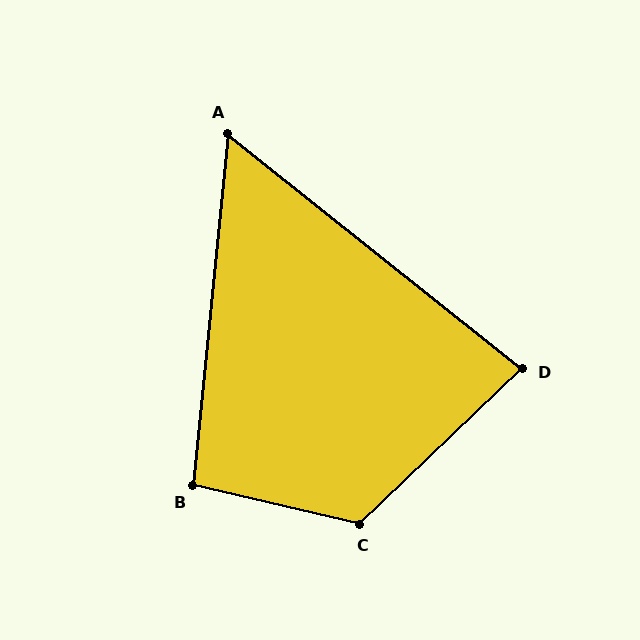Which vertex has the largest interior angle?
C, at approximately 123 degrees.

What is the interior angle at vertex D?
Approximately 82 degrees (acute).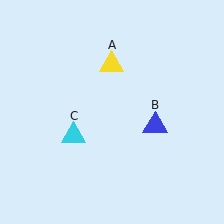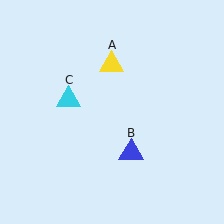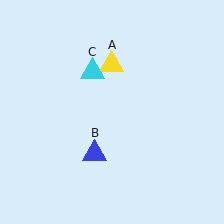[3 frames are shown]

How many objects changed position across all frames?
2 objects changed position: blue triangle (object B), cyan triangle (object C).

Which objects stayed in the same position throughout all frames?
Yellow triangle (object A) remained stationary.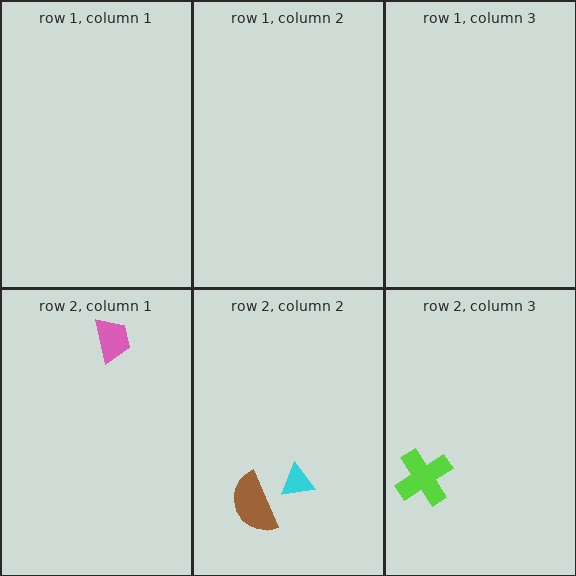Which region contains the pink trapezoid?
The row 2, column 1 region.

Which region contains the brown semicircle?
The row 2, column 2 region.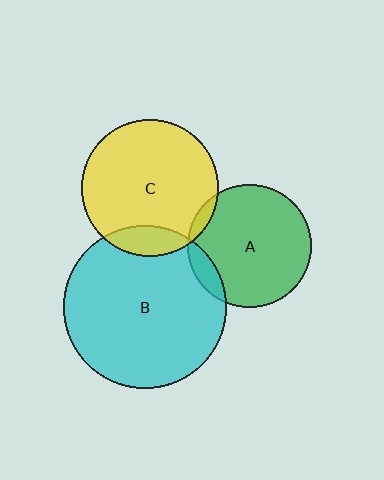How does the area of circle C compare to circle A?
Approximately 1.2 times.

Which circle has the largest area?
Circle B (cyan).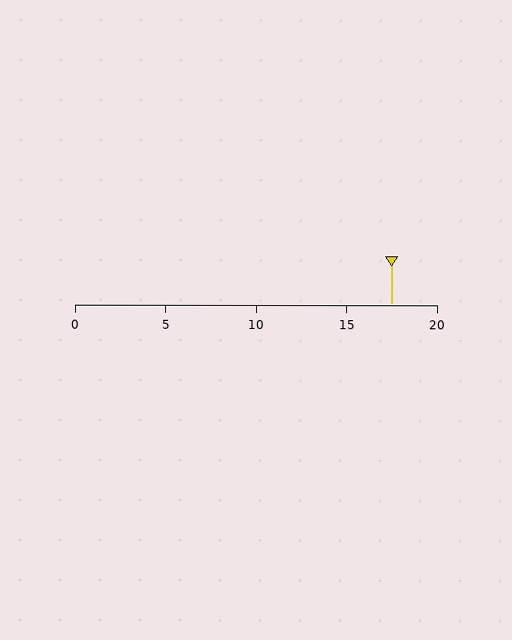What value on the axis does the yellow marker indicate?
The marker indicates approximately 17.5.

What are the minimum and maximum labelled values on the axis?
The axis runs from 0 to 20.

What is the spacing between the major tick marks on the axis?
The major ticks are spaced 5 apart.